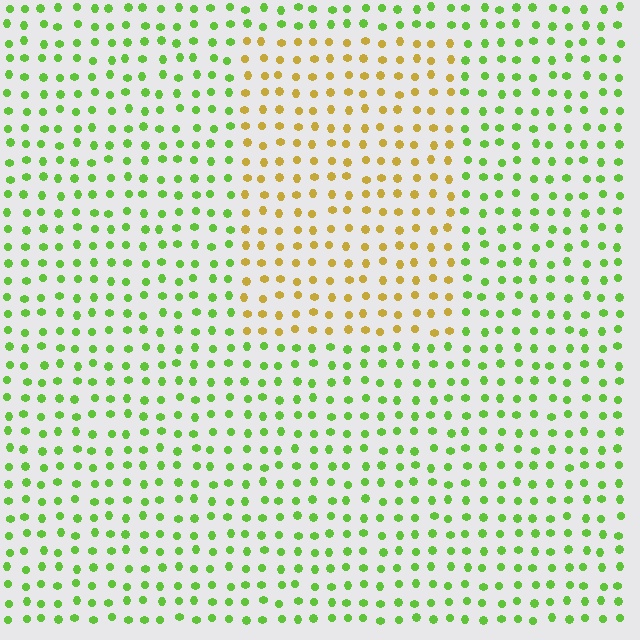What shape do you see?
I see a rectangle.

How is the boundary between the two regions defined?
The boundary is defined purely by a slight shift in hue (about 56 degrees). Spacing, size, and orientation are identical on both sides.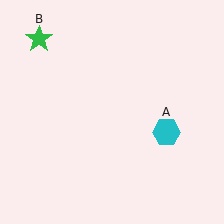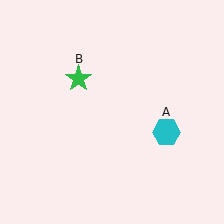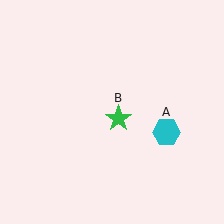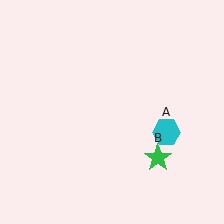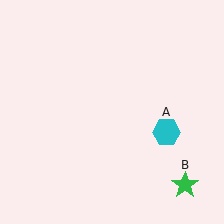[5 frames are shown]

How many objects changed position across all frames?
1 object changed position: green star (object B).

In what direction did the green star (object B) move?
The green star (object B) moved down and to the right.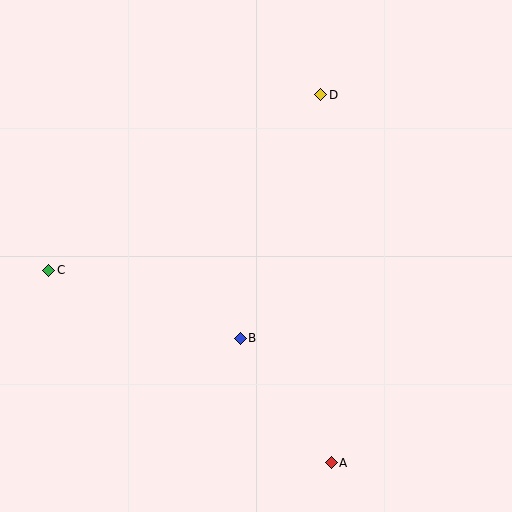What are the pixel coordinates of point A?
Point A is at (331, 463).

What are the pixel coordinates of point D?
Point D is at (321, 95).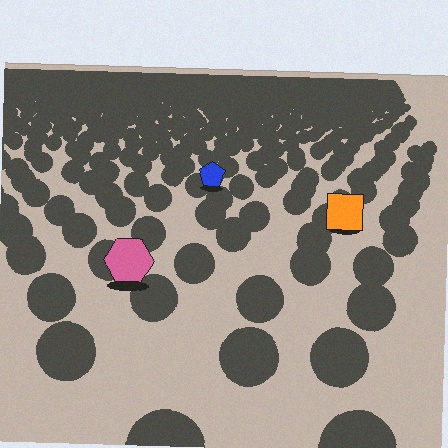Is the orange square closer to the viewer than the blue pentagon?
Yes. The orange square is closer — you can tell from the texture gradient: the ground texture is coarser near it.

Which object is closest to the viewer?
The pink hexagon is closest. The texture marks near it are larger and more spread out.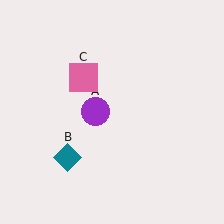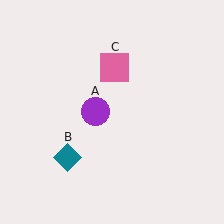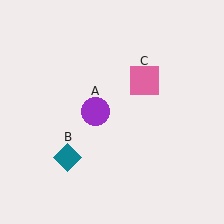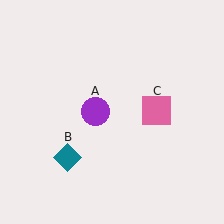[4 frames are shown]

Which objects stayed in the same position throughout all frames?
Purple circle (object A) and teal diamond (object B) remained stationary.